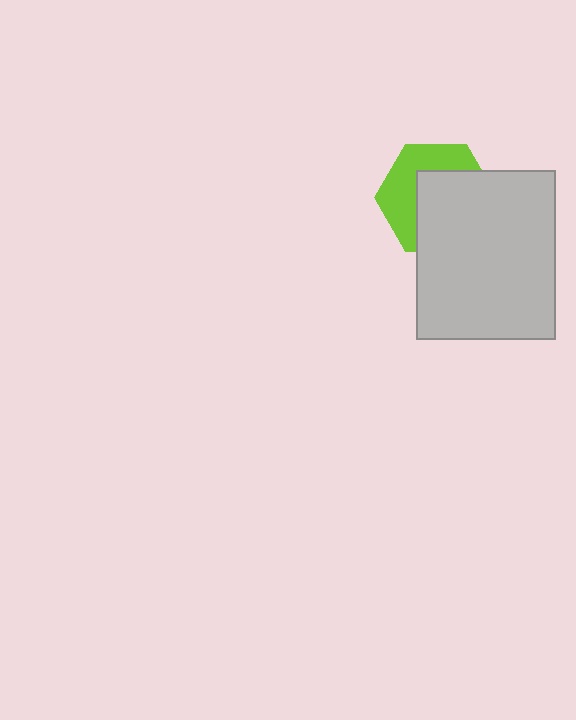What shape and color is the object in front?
The object in front is a light gray rectangle.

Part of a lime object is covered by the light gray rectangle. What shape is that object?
It is a hexagon.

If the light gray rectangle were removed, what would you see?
You would see the complete lime hexagon.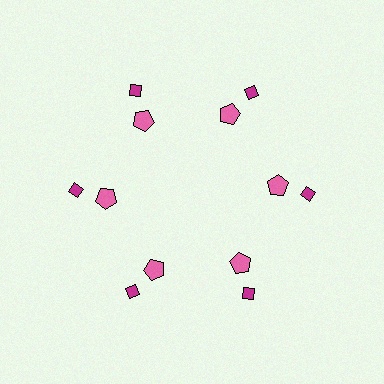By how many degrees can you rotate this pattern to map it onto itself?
The pattern maps onto itself every 60 degrees of rotation.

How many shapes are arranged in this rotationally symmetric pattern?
There are 12 shapes, arranged in 6 groups of 2.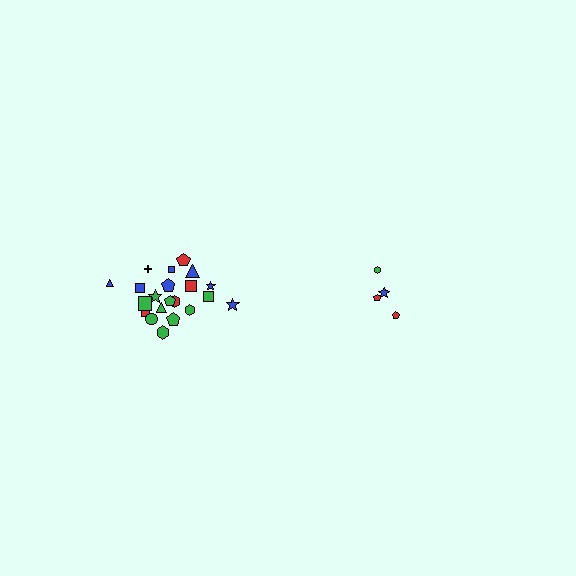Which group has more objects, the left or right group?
The left group.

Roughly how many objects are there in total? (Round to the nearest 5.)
Roughly 25 objects in total.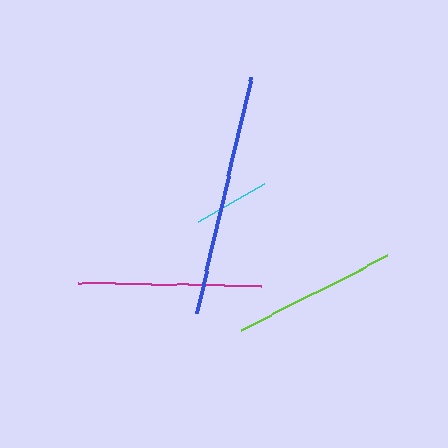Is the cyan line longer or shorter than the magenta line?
The magenta line is longer than the cyan line.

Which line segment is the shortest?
The cyan line is the shortest at approximately 76 pixels.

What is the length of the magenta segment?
The magenta segment is approximately 183 pixels long.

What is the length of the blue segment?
The blue segment is approximately 243 pixels long.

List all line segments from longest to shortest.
From longest to shortest: blue, magenta, lime, cyan.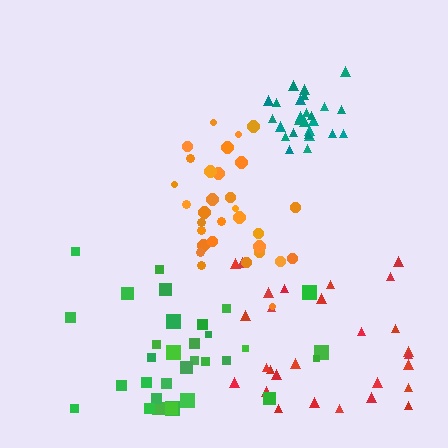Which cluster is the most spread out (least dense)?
Green.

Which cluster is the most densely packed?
Teal.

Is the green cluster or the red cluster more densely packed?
Red.